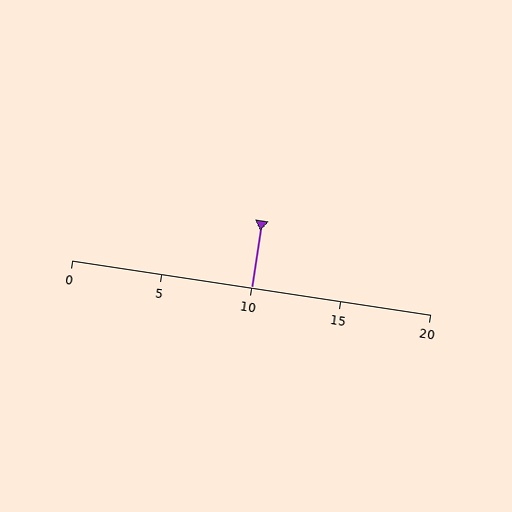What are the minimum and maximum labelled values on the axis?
The axis runs from 0 to 20.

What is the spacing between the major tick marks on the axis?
The major ticks are spaced 5 apart.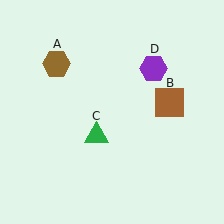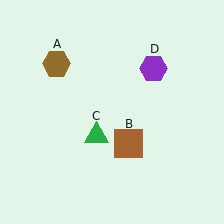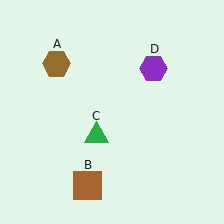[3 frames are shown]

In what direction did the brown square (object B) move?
The brown square (object B) moved down and to the left.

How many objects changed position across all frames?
1 object changed position: brown square (object B).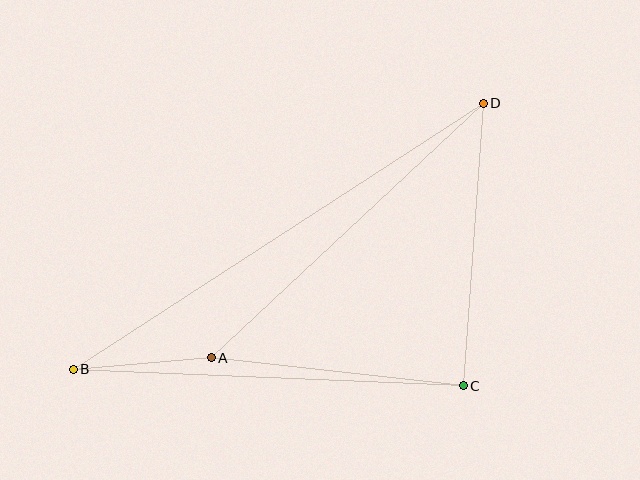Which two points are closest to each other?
Points A and B are closest to each other.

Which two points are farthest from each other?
Points B and D are farthest from each other.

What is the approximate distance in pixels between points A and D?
The distance between A and D is approximately 372 pixels.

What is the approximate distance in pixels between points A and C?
The distance between A and C is approximately 253 pixels.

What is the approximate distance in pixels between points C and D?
The distance between C and D is approximately 283 pixels.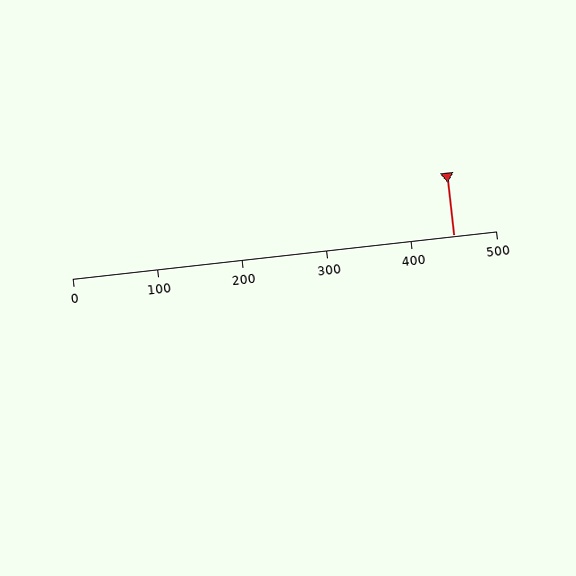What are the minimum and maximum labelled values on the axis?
The axis runs from 0 to 500.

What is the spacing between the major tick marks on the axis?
The major ticks are spaced 100 apart.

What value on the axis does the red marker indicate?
The marker indicates approximately 450.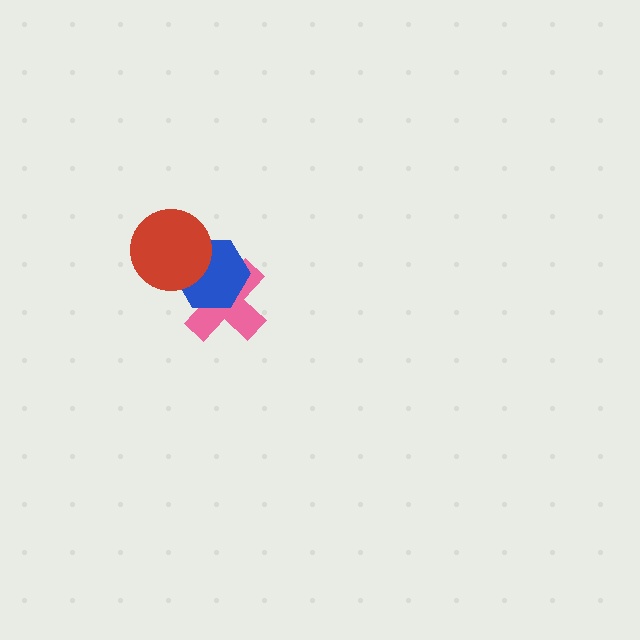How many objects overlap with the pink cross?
2 objects overlap with the pink cross.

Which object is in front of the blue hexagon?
The red circle is in front of the blue hexagon.